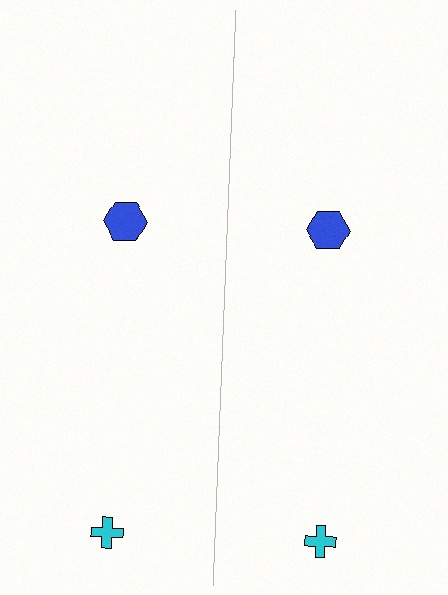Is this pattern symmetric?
Yes, this pattern has bilateral (reflection) symmetry.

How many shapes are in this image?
There are 4 shapes in this image.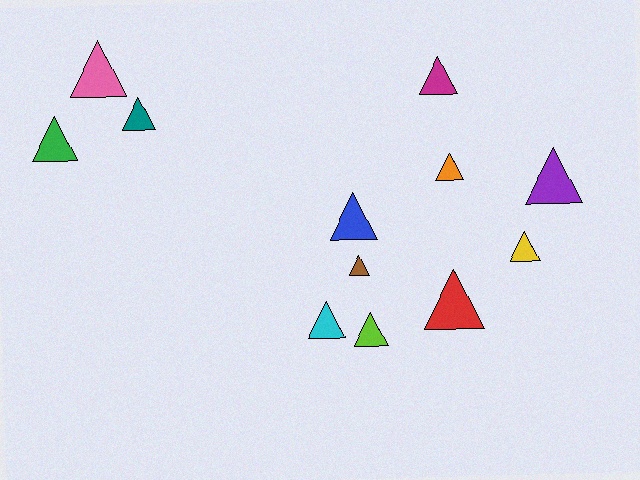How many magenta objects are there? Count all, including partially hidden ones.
There is 1 magenta object.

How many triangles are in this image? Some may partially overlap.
There are 12 triangles.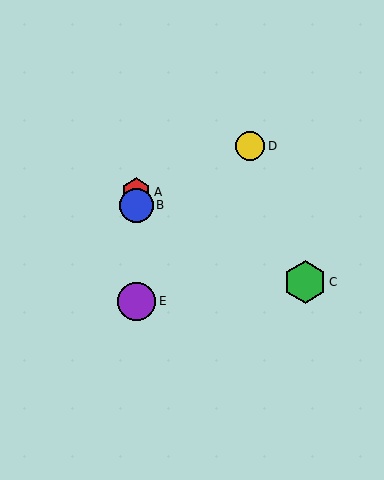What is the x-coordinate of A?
Object A is at x≈136.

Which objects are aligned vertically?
Objects A, B, E are aligned vertically.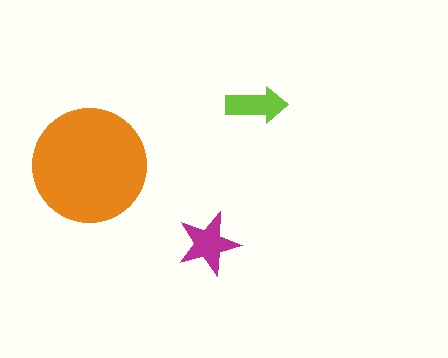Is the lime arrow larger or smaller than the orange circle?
Smaller.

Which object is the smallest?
The lime arrow.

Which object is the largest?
The orange circle.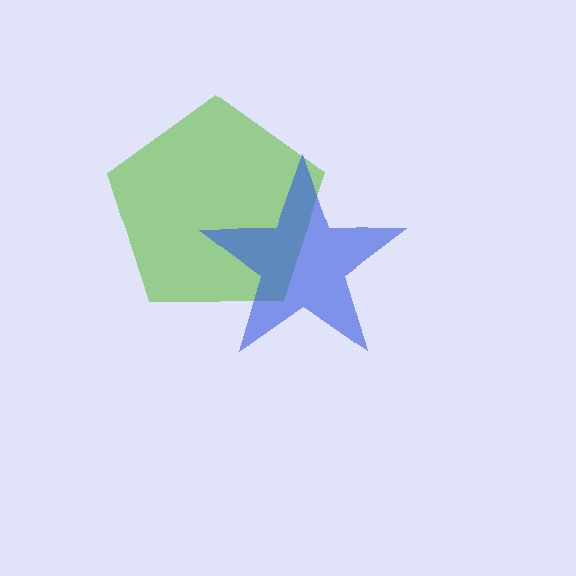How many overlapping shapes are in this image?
There are 2 overlapping shapes in the image.